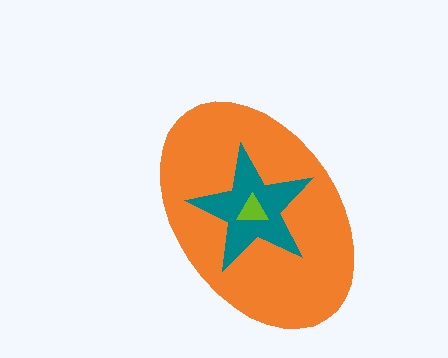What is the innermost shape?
The lime triangle.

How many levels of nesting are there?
3.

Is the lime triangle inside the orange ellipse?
Yes.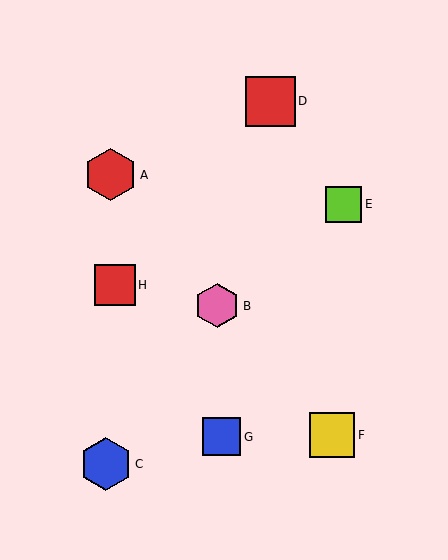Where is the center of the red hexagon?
The center of the red hexagon is at (111, 175).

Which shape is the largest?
The red hexagon (labeled A) is the largest.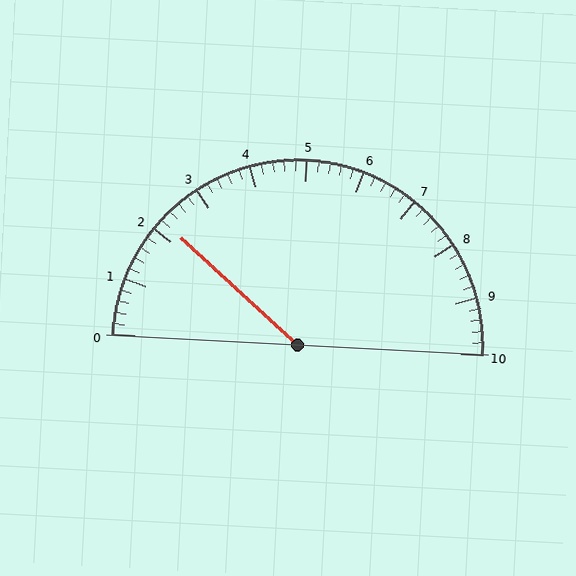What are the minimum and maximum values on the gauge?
The gauge ranges from 0 to 10.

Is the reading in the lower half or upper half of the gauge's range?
The reading is in the lower half of the range (0 to 10).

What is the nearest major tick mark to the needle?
The nearest major tick mark is 2.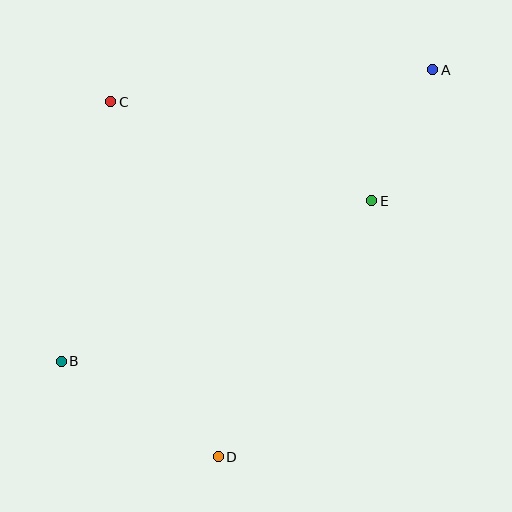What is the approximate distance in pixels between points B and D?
The distance between B and D is approximately 184 pixels.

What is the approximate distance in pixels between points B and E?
The distance between B and E is approximately 350 pixels.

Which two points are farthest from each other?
Points A and B are farthest from each other.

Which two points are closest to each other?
Points A and E are closest to each other.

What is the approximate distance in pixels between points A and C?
The distance between A and C is approximately 323 pixels.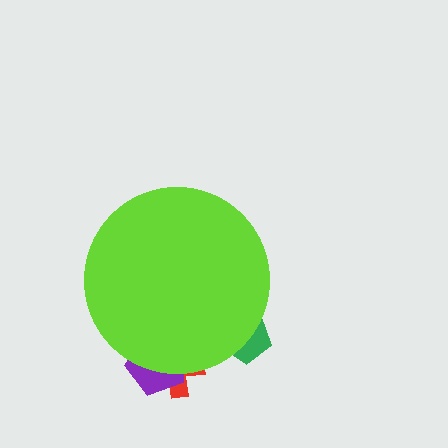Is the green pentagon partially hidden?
Yes, the green pentagon is partially hidden behind the lime circle.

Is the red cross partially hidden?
Yes, the red cross is partially hidden behind the lime circle.